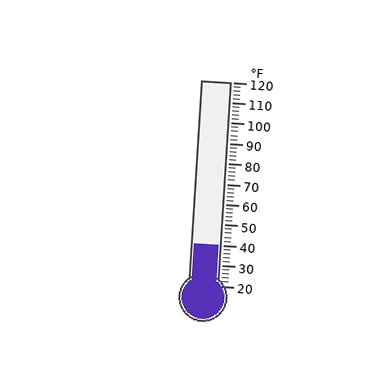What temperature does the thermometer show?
The thermometer shows approximately 40°F.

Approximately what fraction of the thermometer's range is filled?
The thermometer is filled to approximately 20% of its range.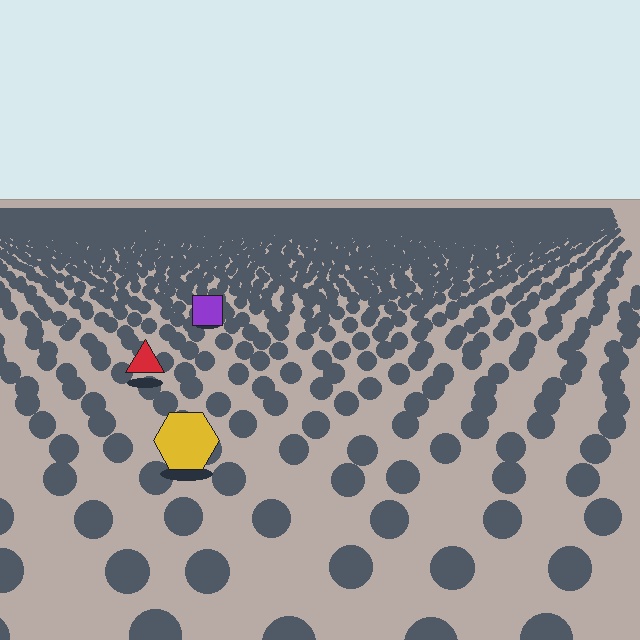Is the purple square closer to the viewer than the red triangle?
No. The red triangle is closer — you can tell from the texture gradient: the ground texture is coarser near it.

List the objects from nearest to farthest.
From nearest to farthest: the yellow hexagon, the red triangle, the purple square.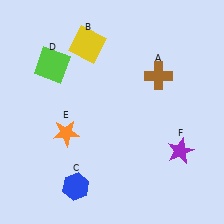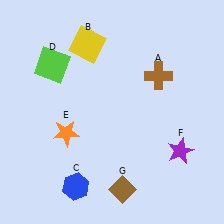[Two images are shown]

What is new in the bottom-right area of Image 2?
A brown diamond (G) was added in the bottom-right area of Image 2.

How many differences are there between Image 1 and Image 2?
There is 1 difference between the two images.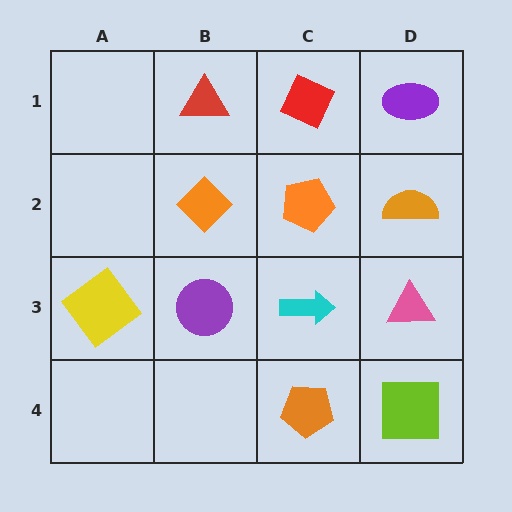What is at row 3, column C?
A cyan arrow.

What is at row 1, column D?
A purple ellipse.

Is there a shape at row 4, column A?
No, that cell is empty.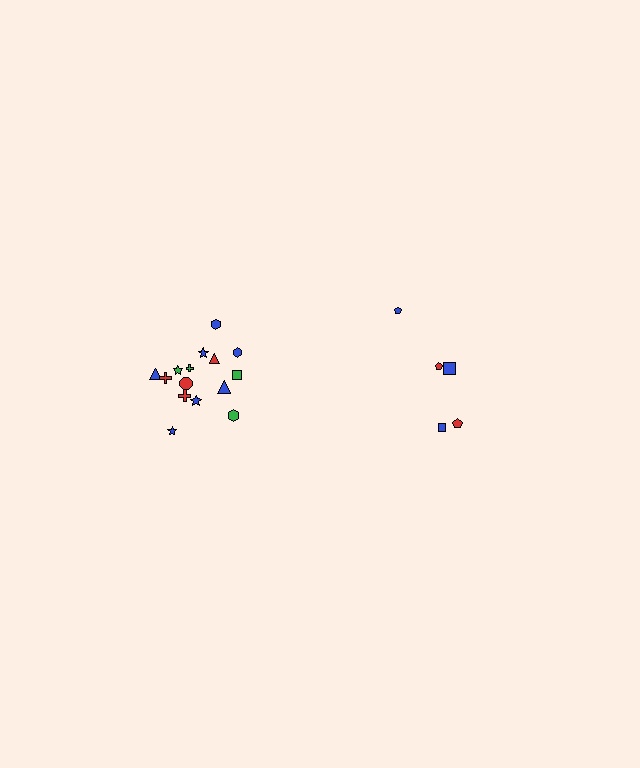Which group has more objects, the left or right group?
The left group.